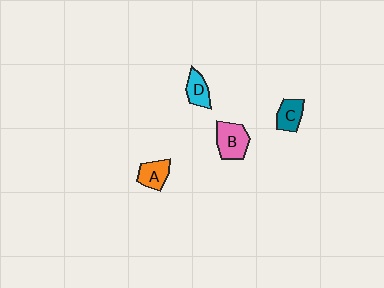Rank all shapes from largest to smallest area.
From largest to smallest: B (pink), A (orange), C (teal), D (cyan).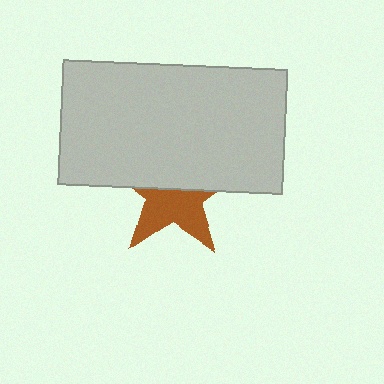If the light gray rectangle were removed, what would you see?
You would see the complete brown star.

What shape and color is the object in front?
The object in front is a light gray rectangle.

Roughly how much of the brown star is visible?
About half of it is visible (roughly 47%).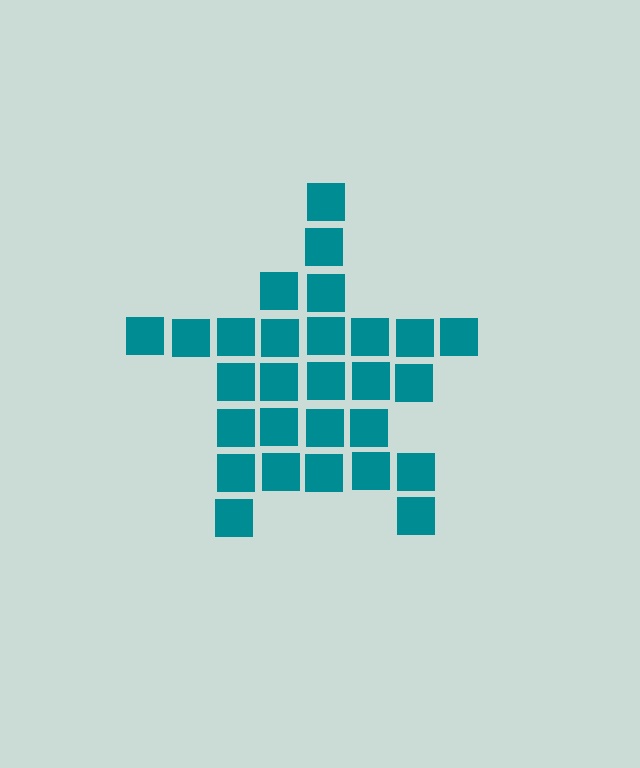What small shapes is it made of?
It is made of small squares.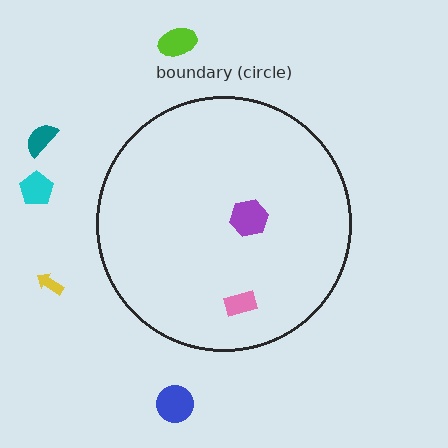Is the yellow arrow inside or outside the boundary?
Outside.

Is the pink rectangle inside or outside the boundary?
Inside.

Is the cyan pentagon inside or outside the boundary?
Outside.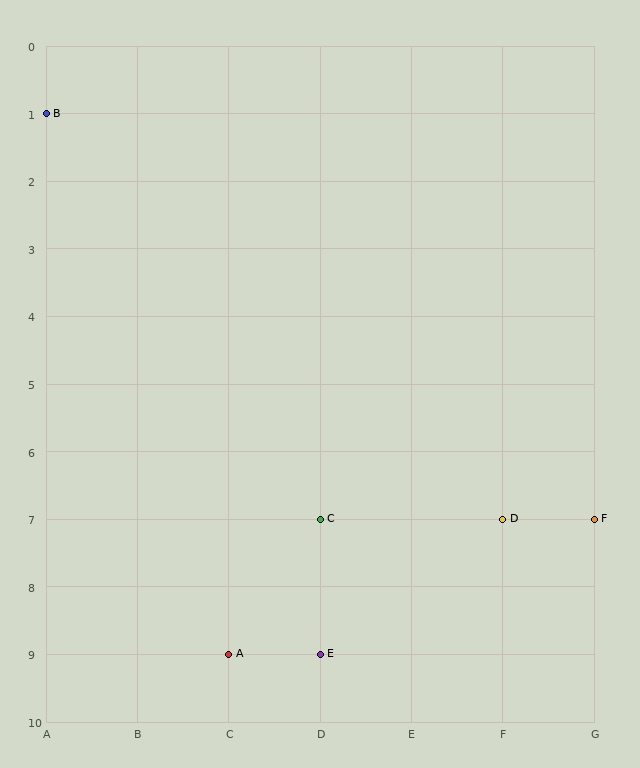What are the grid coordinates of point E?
Point E is at grid coordinates (D, 9).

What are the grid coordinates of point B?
Point B is at grid coordinates (A, 1).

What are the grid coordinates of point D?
Point D is at grid coordinates (F, 7).